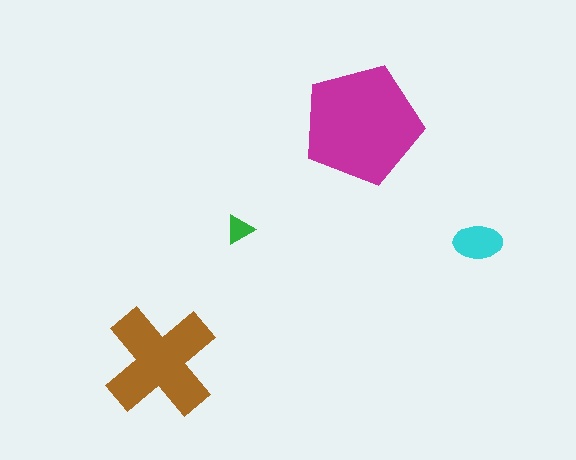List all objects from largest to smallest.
The magenta pentagon, the brown cross, the cyan ellipse, the green triangle.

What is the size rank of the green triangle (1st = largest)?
4th.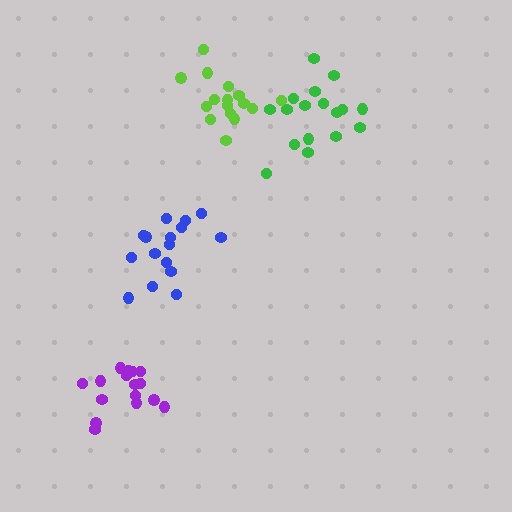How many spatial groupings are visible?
There are 4 spatial groupings.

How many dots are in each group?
Group 1: 16 dots, Group 2: 17 dots, Group 3: 16 dots, Group 4: 16 dots (65 total).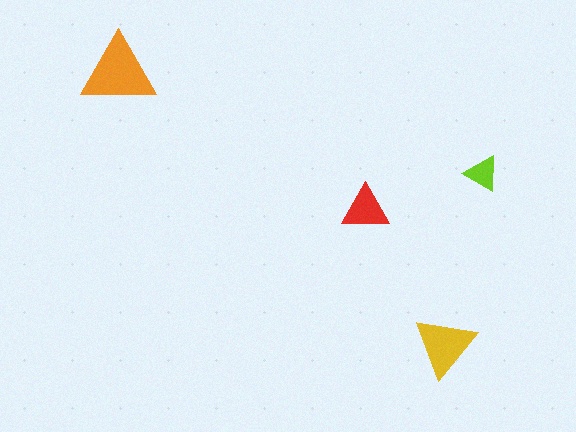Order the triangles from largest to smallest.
the orange one, the yellow one, the red one, the lime one.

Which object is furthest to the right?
The lime triangle is rightmost.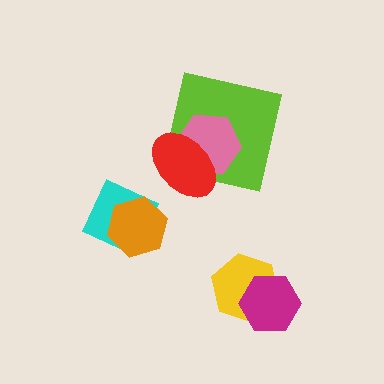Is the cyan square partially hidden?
Yes, it is partially covered by another shape.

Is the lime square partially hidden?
Yes, it is partially covered by another shape.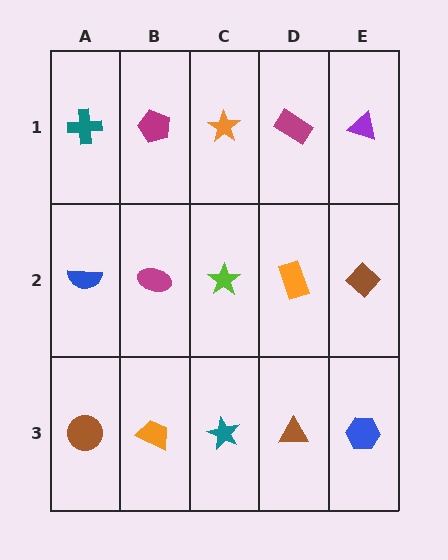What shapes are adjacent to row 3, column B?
A magenta ellipse (row 2, column B), a brown circle (row 3, column A), a teal star (row 3, column C).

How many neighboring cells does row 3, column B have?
3.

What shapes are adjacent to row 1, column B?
A magenta ellipse (row 2, column B), a teal cross (row 1, column A), an orange star (row 1, column C).